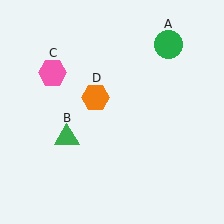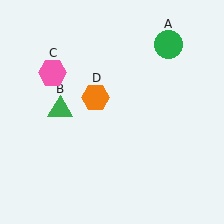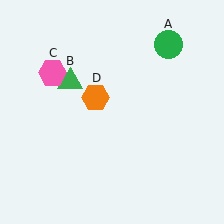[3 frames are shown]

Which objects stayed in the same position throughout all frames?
Green circle (object A) and pink hexagon (object C) and orange hexagon (object D) remained stationary.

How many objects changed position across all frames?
1 object changed position: green triangle (object B).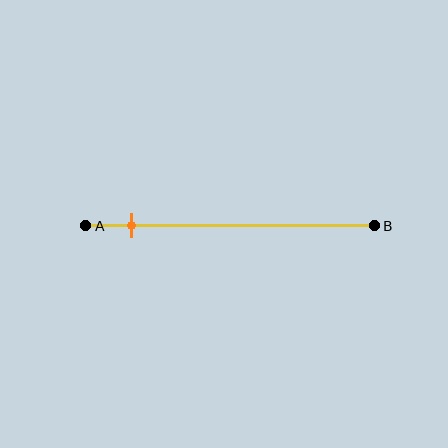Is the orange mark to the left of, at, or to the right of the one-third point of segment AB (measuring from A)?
The orange mark is to the left of the one-third point of segment AB.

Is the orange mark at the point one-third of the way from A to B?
No, the mark is at about 15% from A, not at the 33% one-third point.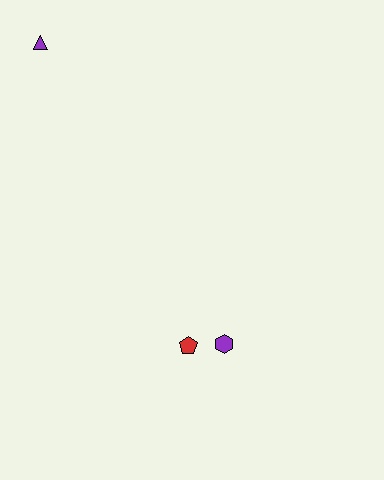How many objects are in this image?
There are 3 objects.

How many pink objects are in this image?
There are no pink objects.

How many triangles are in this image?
There is 1 triangle.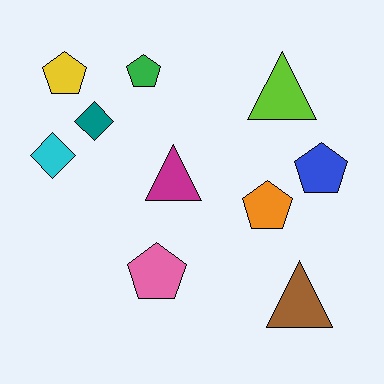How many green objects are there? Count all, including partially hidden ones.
There is 1 green object.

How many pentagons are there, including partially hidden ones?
There are 5 pentagons.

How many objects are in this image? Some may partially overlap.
There are 10 objects.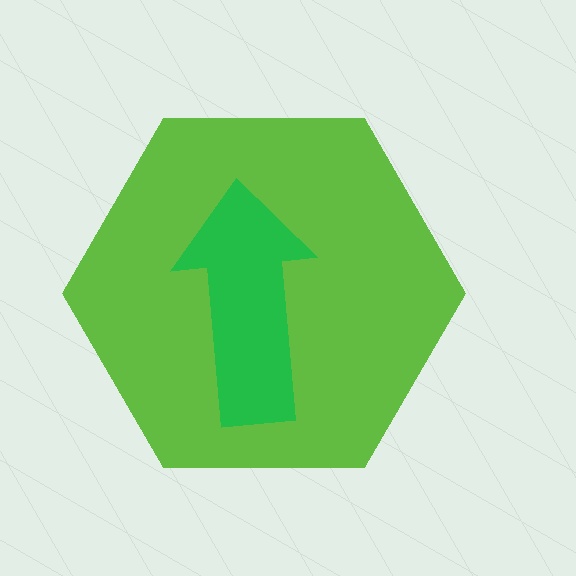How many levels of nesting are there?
2.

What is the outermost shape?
The lime hexagon.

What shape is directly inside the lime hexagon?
The green arrow.